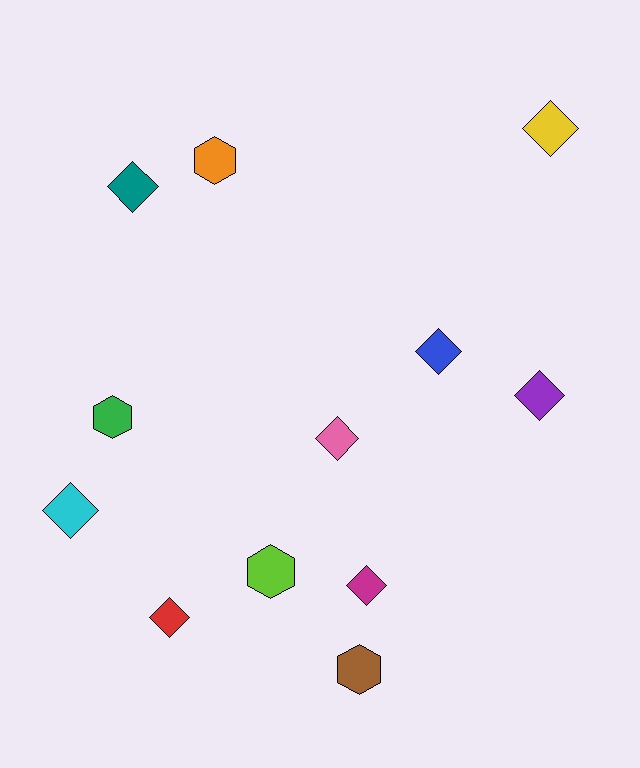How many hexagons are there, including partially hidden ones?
There are 4 hexagons.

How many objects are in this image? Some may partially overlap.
There are 12 objects.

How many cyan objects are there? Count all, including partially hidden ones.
There is 1 cyan object.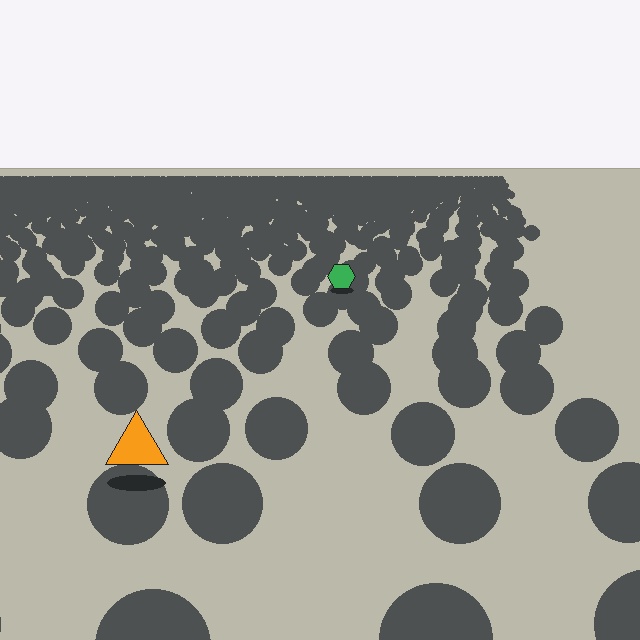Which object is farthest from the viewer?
The green hexagon is farthest from the viewer. It appears smaller and the ground texture around it is denser.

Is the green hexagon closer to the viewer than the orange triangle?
No. The orange triangle is closer — you can tell from the texture gradient: the ground texture is coarser near it.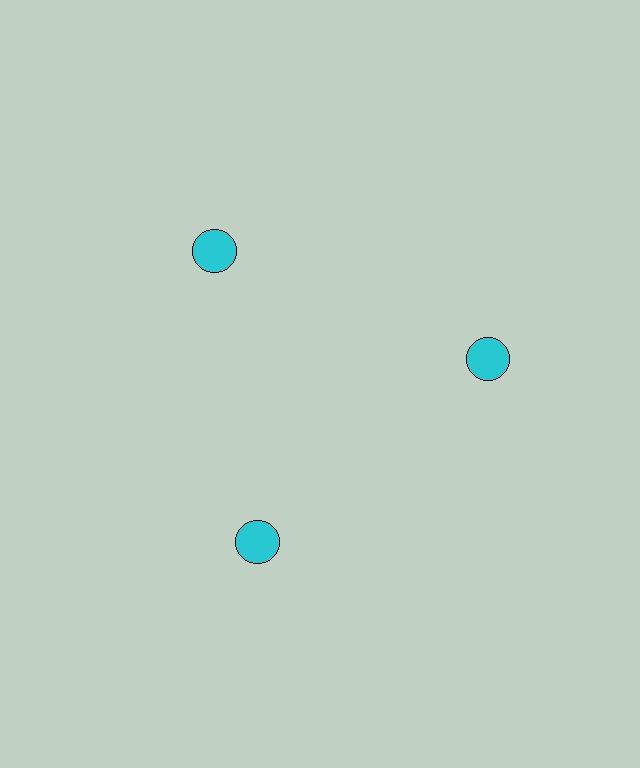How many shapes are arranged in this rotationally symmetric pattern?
There are 3 shapes, arranged in 3 groups of 1.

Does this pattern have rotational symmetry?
Yes, this pattern has 3-fold rotational symmetry. It looks the same after rotating 120 degrees around the center.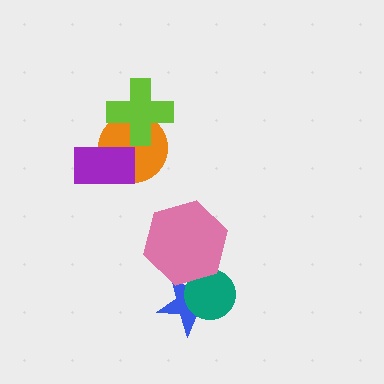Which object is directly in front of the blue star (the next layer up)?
The teal circle is directly in front of the blue star.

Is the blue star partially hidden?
Yes, it is partially covered by another shape.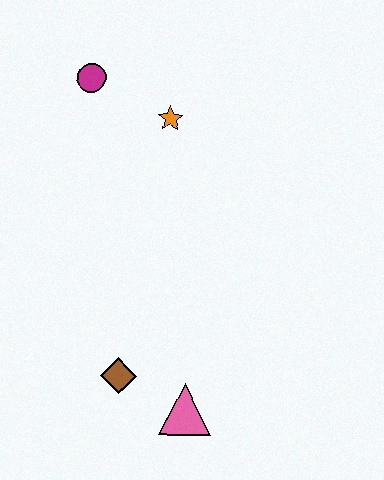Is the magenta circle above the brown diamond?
Yes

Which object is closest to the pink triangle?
The brown diamond is closest to the pink triangle.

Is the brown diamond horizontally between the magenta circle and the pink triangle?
Yes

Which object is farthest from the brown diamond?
The magenta circle is farthest from the brown diamond.